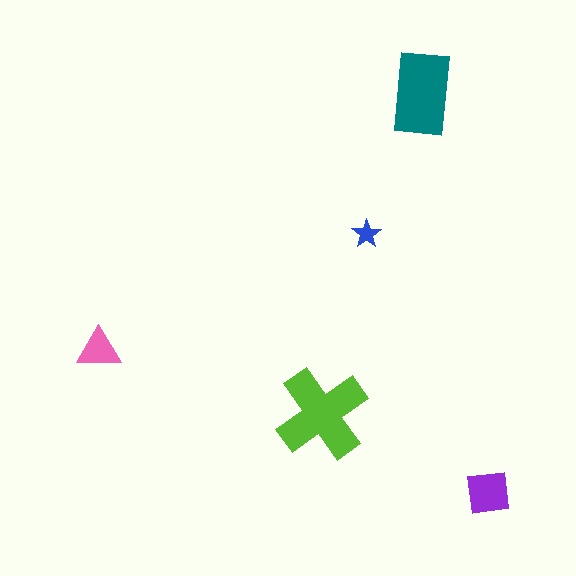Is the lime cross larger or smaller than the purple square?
Larger.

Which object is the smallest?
The blue star.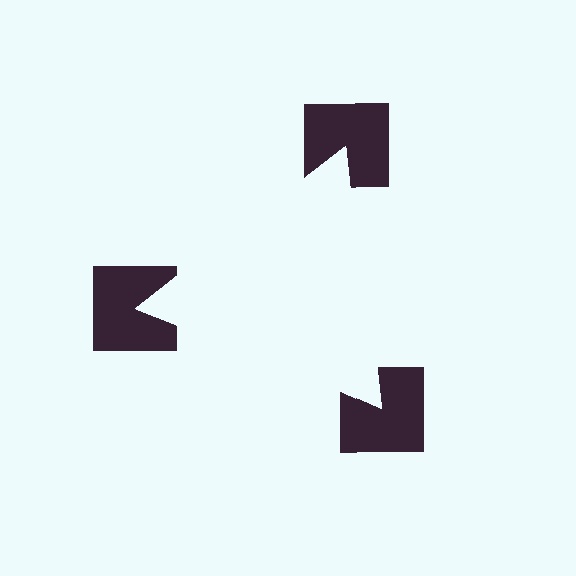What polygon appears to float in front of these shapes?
An illusory triangle — its edges are inferred from the aligned wedge cuts in the notched squares, not physically drawn.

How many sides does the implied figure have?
3 sides.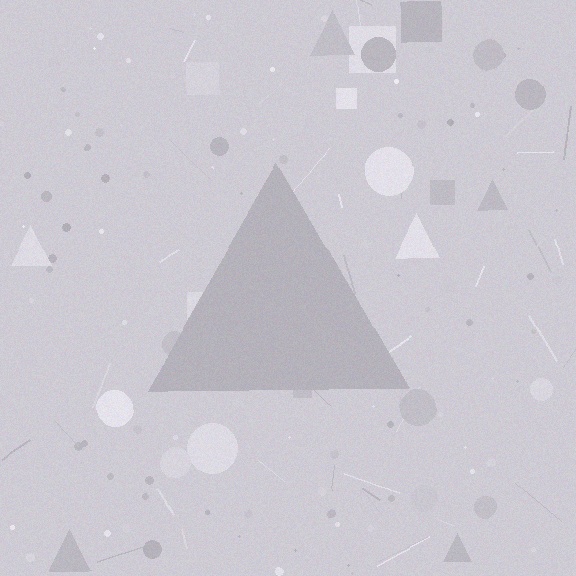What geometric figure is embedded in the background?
A triangle is embedded in the background.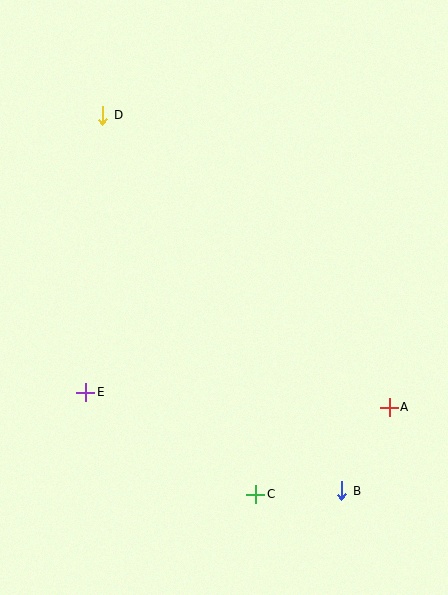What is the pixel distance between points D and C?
The distance between D and C is 409 pixels.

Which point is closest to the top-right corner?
Point D is closest to the top-right corner.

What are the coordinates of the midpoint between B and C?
The midpoint between B and C is at (299, 492).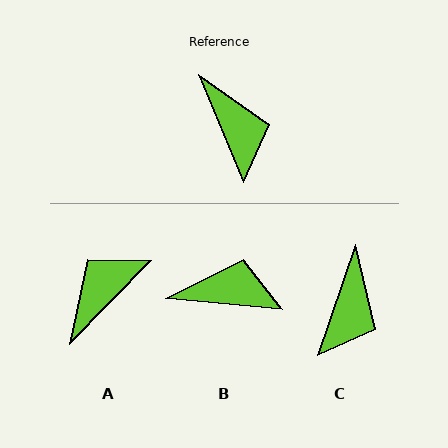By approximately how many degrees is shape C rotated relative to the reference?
Approximately 42 degrees clockwise.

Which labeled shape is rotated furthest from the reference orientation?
A, about 113 degrees away.